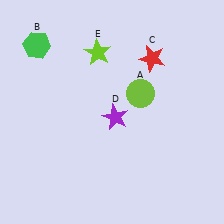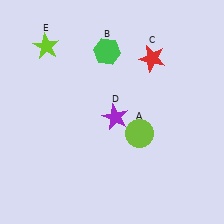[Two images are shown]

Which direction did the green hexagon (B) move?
The green hexagon (B) moved right.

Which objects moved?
The objects that moved are: the lime circle (A), the green hexagon (B), the lime star (E).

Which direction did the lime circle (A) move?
The lime circle (A) moved down.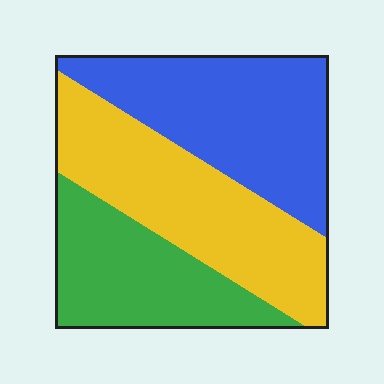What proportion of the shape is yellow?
Yellow covers 37% of the shape.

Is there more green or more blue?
Blue.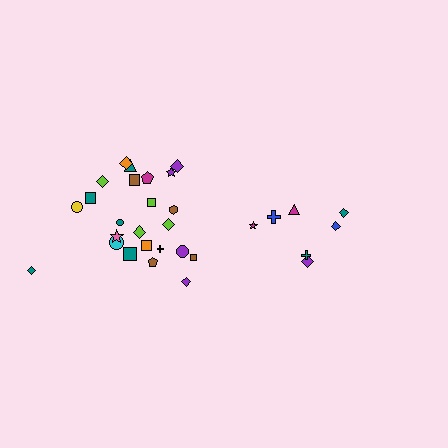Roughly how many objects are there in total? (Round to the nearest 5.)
Roughly 30 objects in total.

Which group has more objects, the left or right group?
The left group.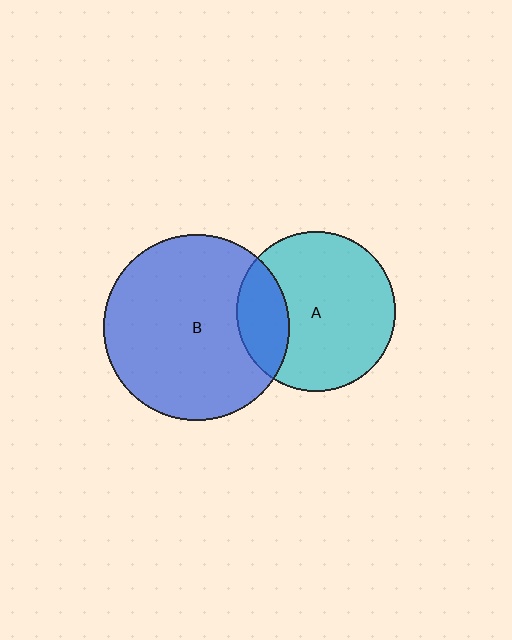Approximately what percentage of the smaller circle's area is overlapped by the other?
Approximately 20%.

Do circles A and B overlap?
Yes.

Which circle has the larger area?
Circle B (blue).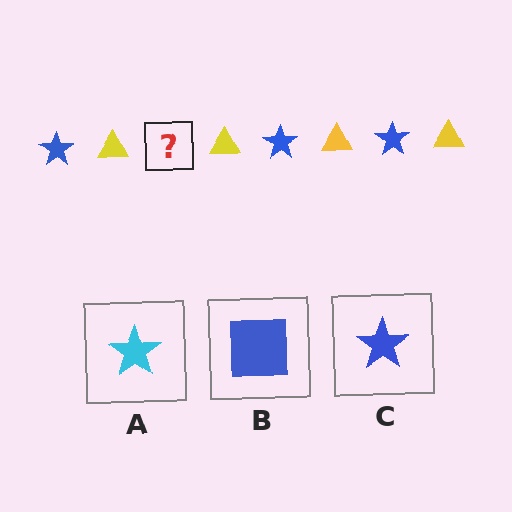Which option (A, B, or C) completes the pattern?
C.